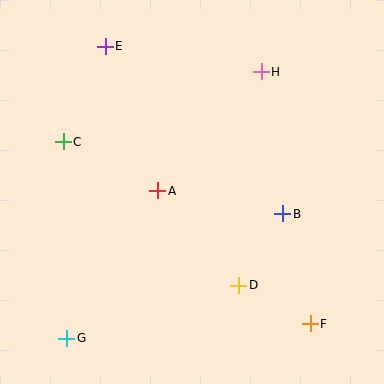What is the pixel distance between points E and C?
The distance between E and C is 104 pixels.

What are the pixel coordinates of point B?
Point B is at (283, 214).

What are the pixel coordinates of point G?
Point G is at (67, 338).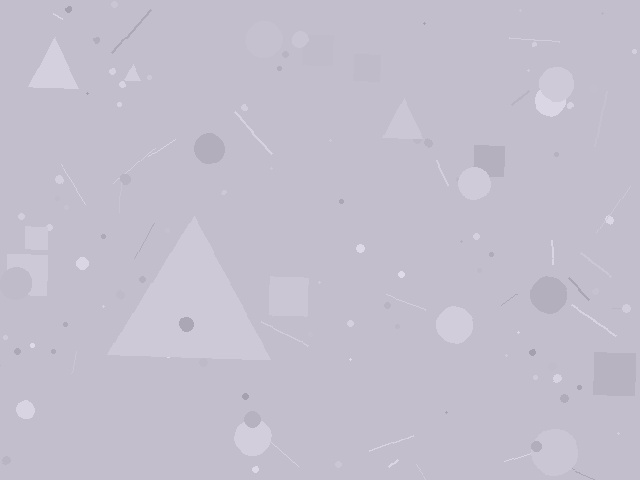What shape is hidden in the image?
A triangle is hidden in the image.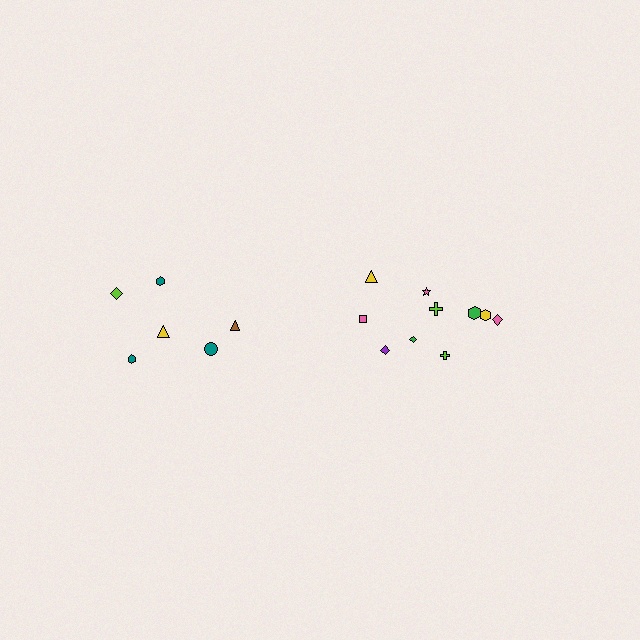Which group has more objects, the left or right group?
The right group.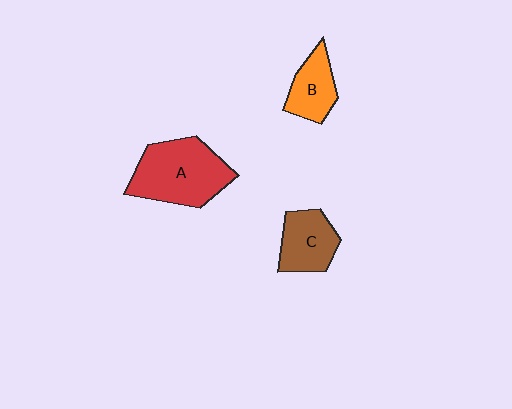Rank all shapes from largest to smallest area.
From largest to smallest: A (red), C (brown), B (orange).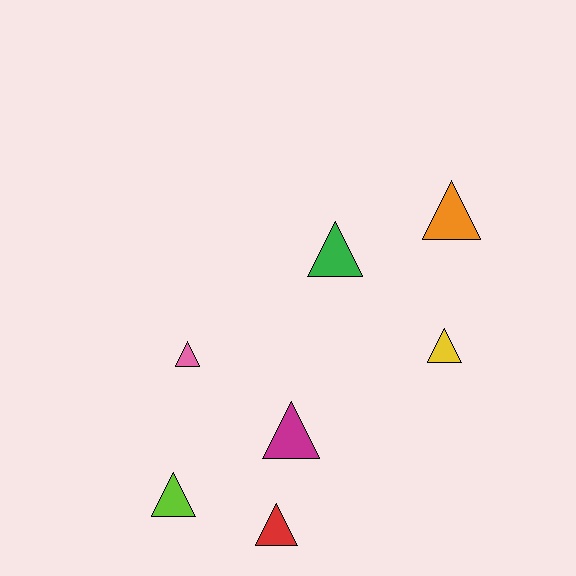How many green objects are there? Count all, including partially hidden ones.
There is 1 green object.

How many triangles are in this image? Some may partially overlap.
There are 7 triangles.